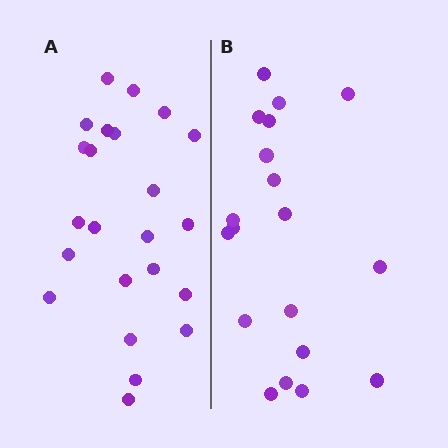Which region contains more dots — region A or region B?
Region A (the left region) has more dots.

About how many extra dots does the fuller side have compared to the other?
Region A has about 4 more dots than region B.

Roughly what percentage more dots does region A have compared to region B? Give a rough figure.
About 20% more.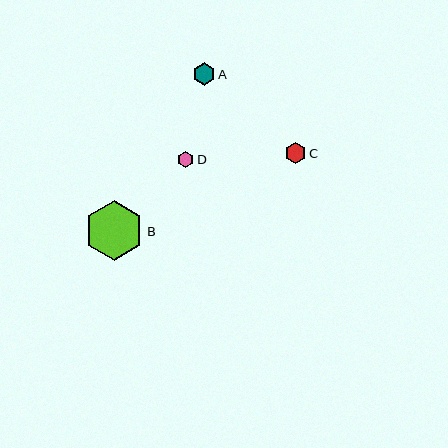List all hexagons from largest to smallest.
From largest to smallest: B, A, C, D.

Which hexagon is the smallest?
Hexagon D is the smallest with a size of approximately 16 pixels.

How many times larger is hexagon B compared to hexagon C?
Hexagon B is approximately 2.8 times the size of hexagon C.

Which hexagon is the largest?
Hexagon B is the largest with a size of approximately 60 pixels.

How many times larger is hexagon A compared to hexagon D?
Hexagon A is approximately 1.4 times the size of hexagon D.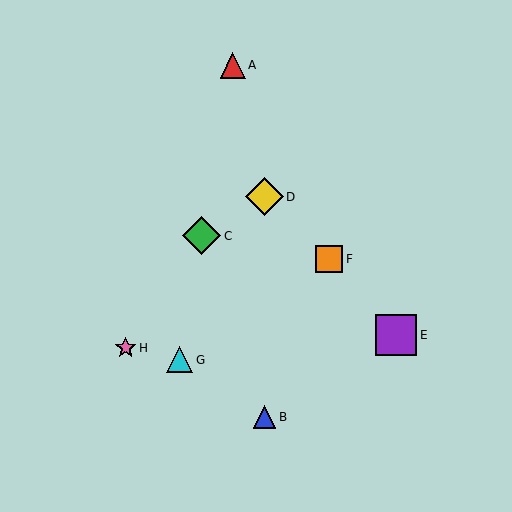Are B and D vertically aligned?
Yes, both are at x≈264.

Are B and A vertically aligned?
No, B is at x≈264 and A is at x≈233.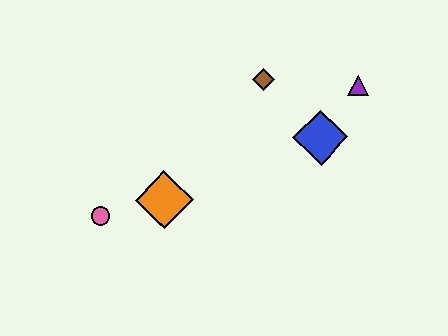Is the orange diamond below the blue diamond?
Yes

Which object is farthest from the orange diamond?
The purple triangle is farthest from the orange diamond.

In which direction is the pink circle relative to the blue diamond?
The pink circle is to the left of the blue diamond.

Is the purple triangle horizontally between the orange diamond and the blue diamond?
No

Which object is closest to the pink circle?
The orange diamond is closest to the pink circle.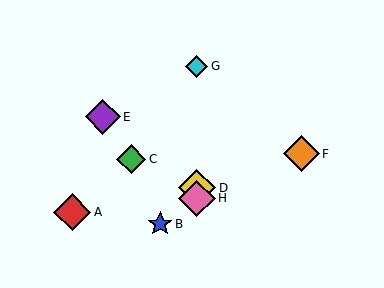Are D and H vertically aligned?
Yes, both are at x≈197.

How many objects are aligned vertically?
3 objects (D, G, H) are aligned vertically.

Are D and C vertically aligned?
No, D is at x≈197 and C is at x≈131.